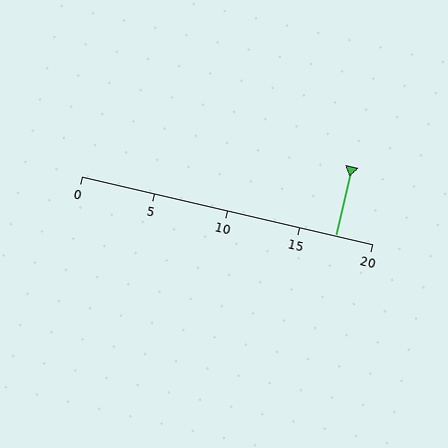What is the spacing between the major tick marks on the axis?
The major ticks are spaced 5 apart.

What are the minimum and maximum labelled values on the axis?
The axis runs from 0 to 20.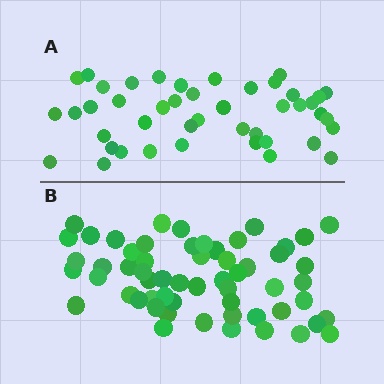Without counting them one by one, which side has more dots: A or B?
Region B (the bottom region) has more dots.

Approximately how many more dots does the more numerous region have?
Region B has approximately 15 more dots than region A.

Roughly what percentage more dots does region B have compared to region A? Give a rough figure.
About 30% more.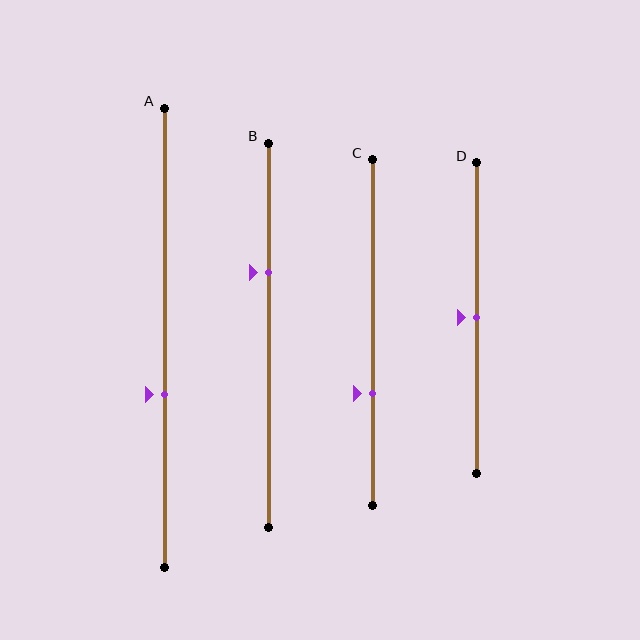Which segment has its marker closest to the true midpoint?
Segment D has its marker closest to the true midpoint.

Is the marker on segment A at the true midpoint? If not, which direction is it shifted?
No, the marker on segment A is shifted downward by about 12% of the segment length.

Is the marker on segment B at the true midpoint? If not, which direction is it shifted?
No, the marker on segment B is shifted upward by about 16% of the segment length.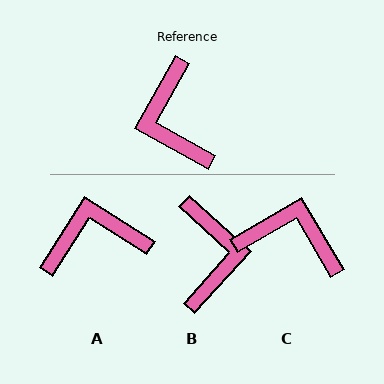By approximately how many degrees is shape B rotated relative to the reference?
Approximately 167 degrees counter-clockwise.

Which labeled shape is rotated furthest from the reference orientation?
B, about 167 degrees away.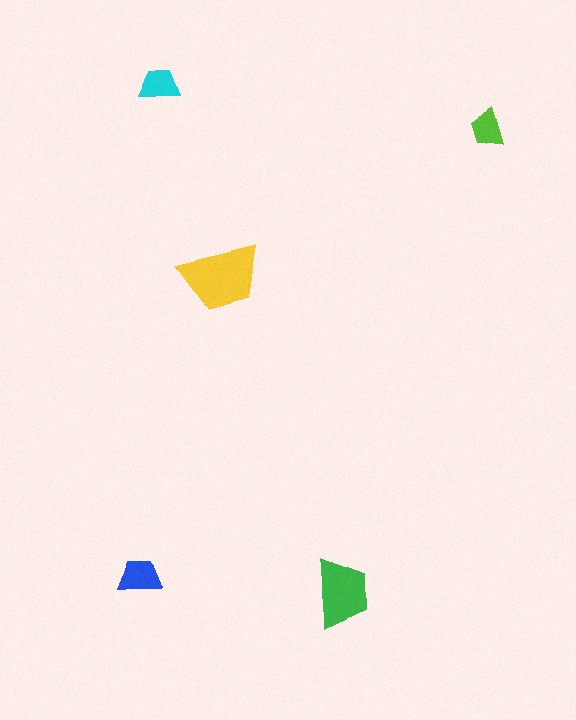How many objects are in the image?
There are 5 objects in the image.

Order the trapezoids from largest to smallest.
the yellow one, the green one, the blue one, the cyan one, the lime one.